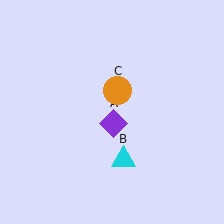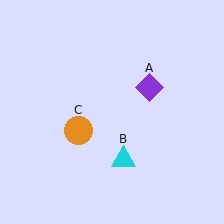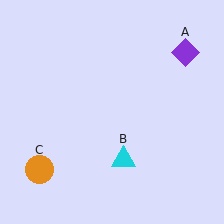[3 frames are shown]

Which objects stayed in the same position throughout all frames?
Cyan triangle (object B) remained stationary.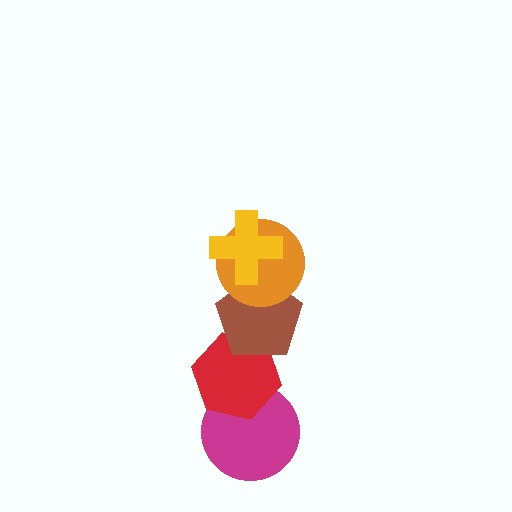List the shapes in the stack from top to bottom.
From top to bottom: the yellow cross, the orange circle, the brown pentagon, the red hexagon, the magenta circle.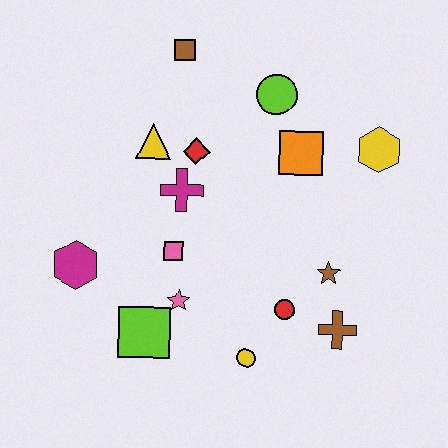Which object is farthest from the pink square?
The yellow hexagon is farthest from the pink square.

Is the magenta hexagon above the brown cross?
Yes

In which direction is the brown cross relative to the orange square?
The brown cross is below the orange square.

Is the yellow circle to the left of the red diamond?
No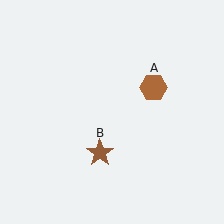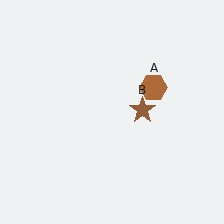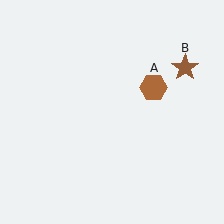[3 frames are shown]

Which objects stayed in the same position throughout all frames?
Brown hexagon (object A) remained stationary.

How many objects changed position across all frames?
1 object changed position: brown star (object B).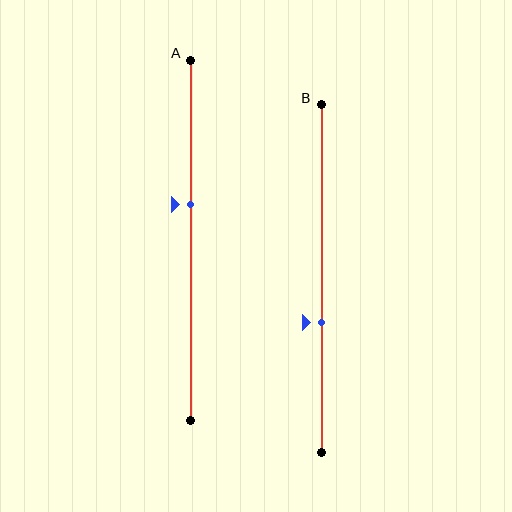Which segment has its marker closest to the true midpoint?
Segment A has its marker closest to the true midpoint.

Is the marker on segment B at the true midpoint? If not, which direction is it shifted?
No, the marker on segment B is shifted downward by about 13% of the segment length.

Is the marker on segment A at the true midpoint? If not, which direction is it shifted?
No, the marker on segment A is shifted upward by about 10% of the segment length.